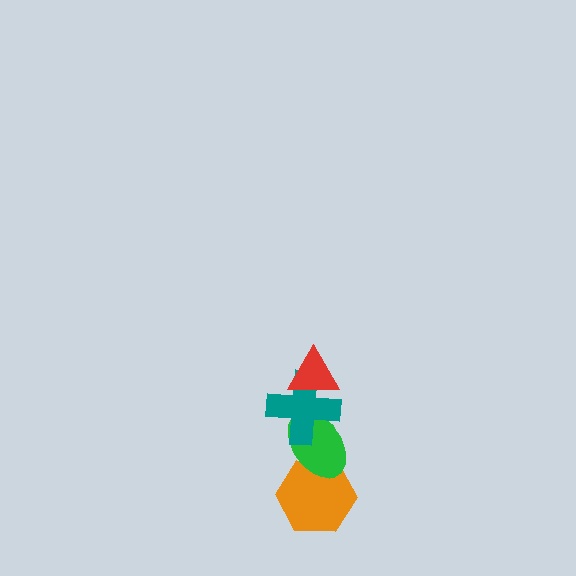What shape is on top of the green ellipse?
The teal cross is on top of the green ellipse.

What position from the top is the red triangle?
The red triangle is 1st from the top.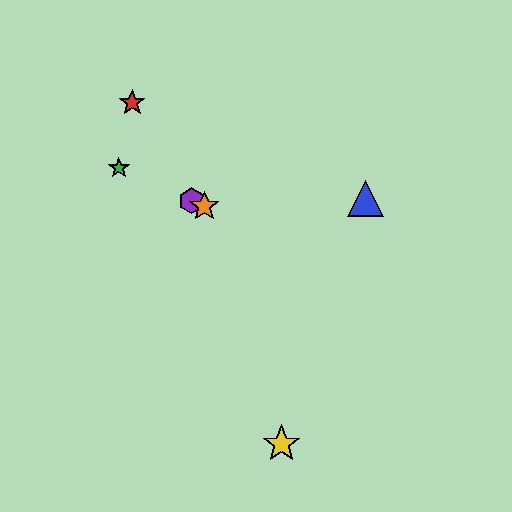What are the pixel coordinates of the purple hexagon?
The purple hexagon is at (192, 201).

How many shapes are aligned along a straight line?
3 shapes (the green star, the purple hexagon, the orange star) are aligned along a straight line.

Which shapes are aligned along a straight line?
The green star, the purple hexagon, the orange star are aligned along a straight line.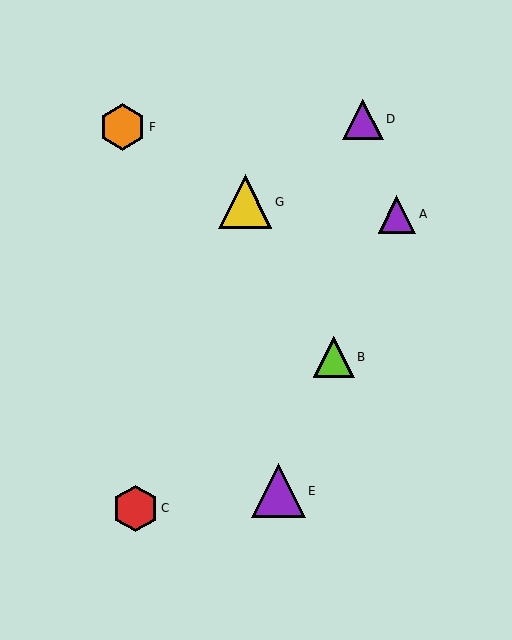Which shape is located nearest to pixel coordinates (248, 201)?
The yellow triangle (labeled G) at (245, 202) is nearest to that location.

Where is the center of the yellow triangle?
The center of the yellow triangle is at (245, 202).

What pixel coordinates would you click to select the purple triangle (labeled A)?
Click at (397, 214) to select the purple triangle A.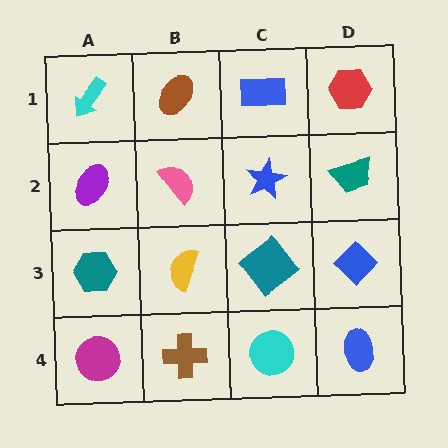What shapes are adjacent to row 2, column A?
A cyan arrow (row 1, column A), a teal hexagon (row 3, column A), a pink semicircle (row 2, column B).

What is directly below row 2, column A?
A teal hexagon.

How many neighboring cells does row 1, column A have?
2.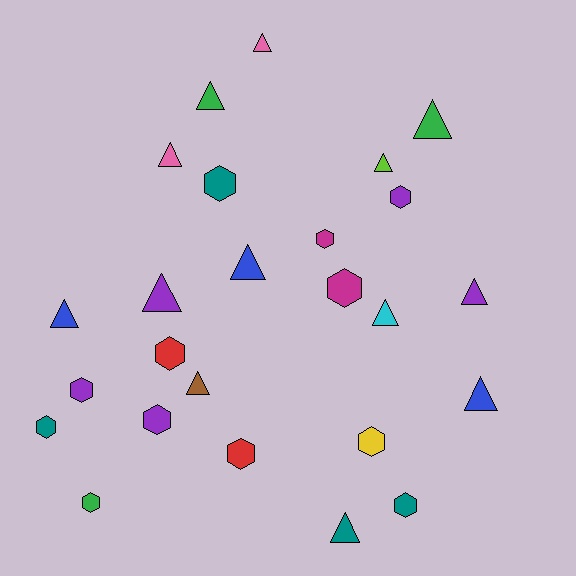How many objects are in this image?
There are 25 objects.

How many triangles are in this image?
There are 13 triangles.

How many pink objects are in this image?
There are 2 pink objects.